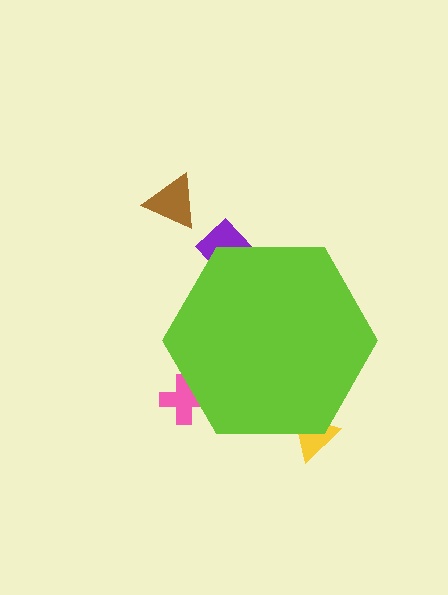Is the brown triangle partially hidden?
No, the brown triangle is fully visible.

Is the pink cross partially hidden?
Yes, the pink cross is partially hidden behind the lime hexagon.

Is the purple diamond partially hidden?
Yes, the purple diamond is partially hidden behind the lime hexagon.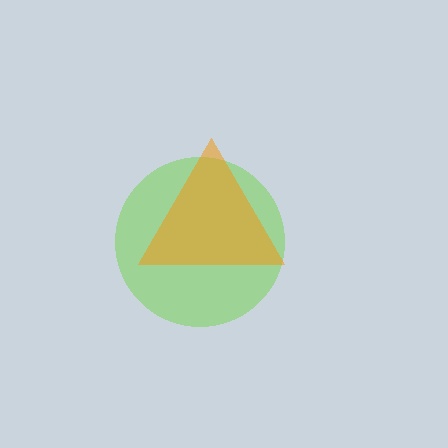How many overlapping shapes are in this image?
There are 2 overlapping shapes in the image.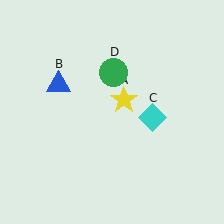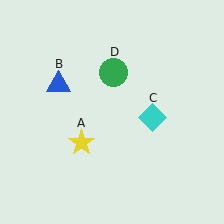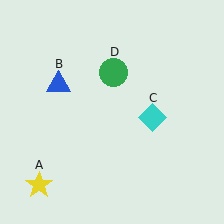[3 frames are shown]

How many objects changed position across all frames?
1 object changed position: yellow star (object A).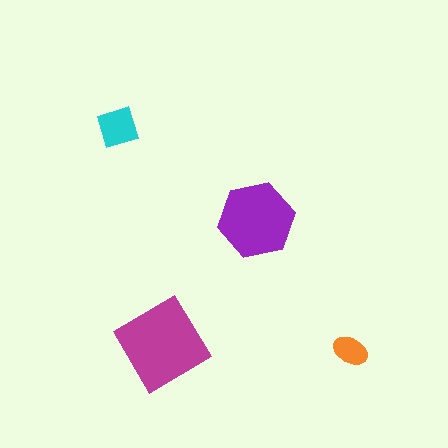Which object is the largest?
The magenta diamond.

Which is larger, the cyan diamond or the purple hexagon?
The purple hexagon.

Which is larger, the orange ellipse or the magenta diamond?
The magenta diamond.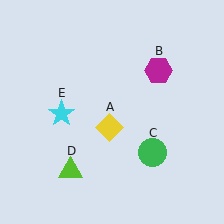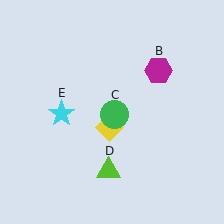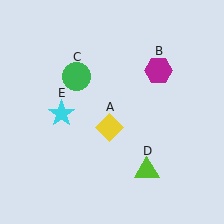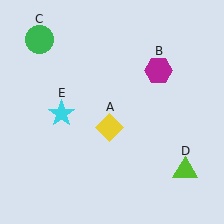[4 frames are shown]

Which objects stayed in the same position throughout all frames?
Yellow diamond (object A) and magenta hexagon (object B) and cyan star (object E) remained stationary.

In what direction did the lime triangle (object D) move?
The lime triangle (object D) moved right.